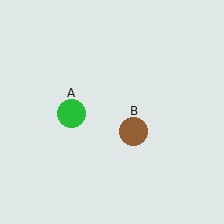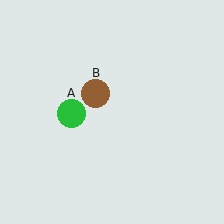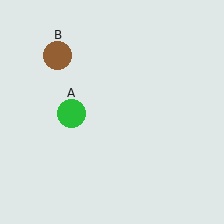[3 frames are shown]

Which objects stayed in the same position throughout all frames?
Green circle (object A) remained stationary.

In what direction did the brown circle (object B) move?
The brown circle (object B) moved up and to the left.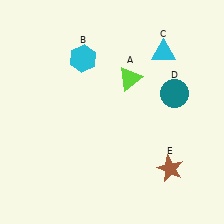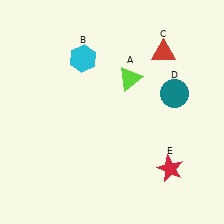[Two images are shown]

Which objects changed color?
C changed from cyan to red. E changed from brown to red.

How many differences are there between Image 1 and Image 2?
There are 2 differences between the two images.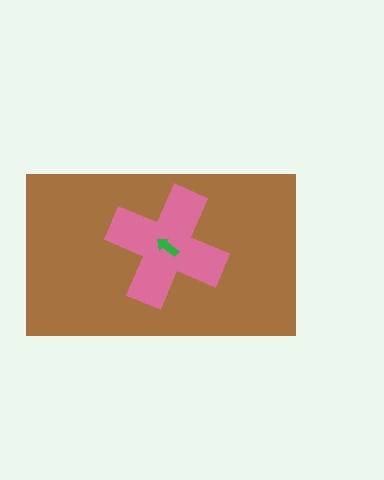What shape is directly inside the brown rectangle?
The pink cross.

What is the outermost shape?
The brown rectangle.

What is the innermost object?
The green arrow.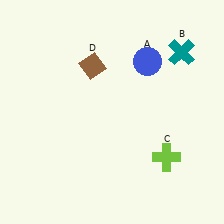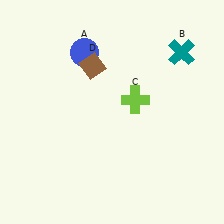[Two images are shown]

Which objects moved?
The objects that moved are: the blue circle (A), the lime cross (C).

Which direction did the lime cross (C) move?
The lime cross (C) moved up.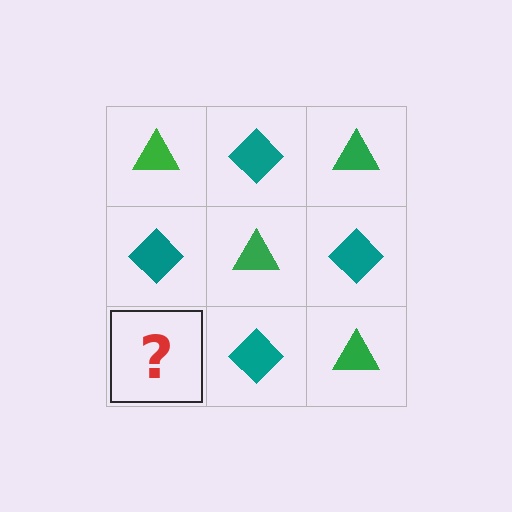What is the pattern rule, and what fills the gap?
The rule is that it alternates green triangle and teal diamond in a checkerboard pattern. The gap should be filled with a green triangle.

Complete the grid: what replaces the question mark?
The question mark should be replaced with a green triangle.